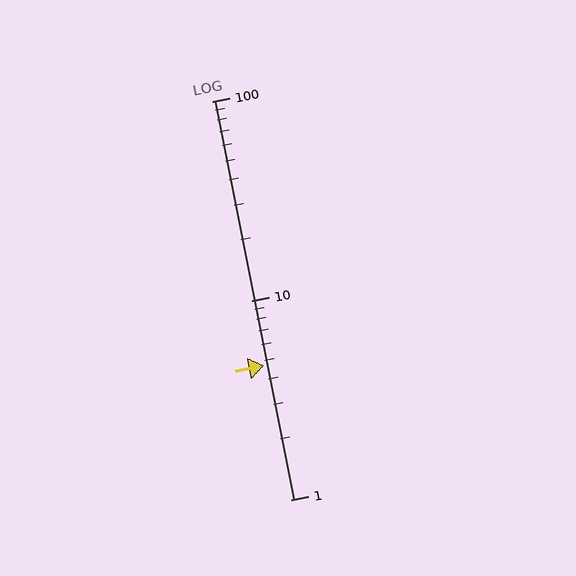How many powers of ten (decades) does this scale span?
The scale spans 2 decades, from 1 to 100.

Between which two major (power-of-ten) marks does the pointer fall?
The pointer is between 1 and 10.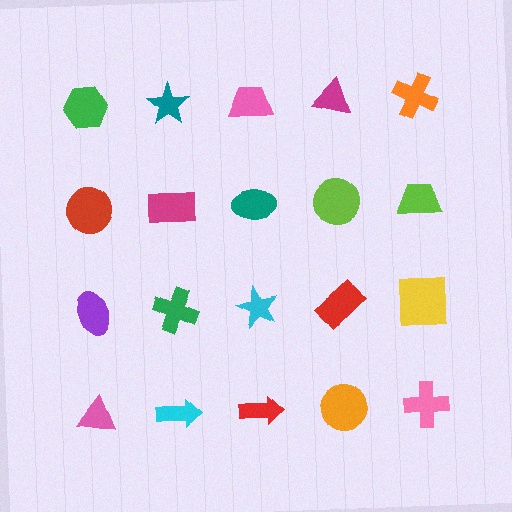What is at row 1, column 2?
A teal star.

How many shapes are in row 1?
5 shapes.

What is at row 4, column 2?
A cyan arrow.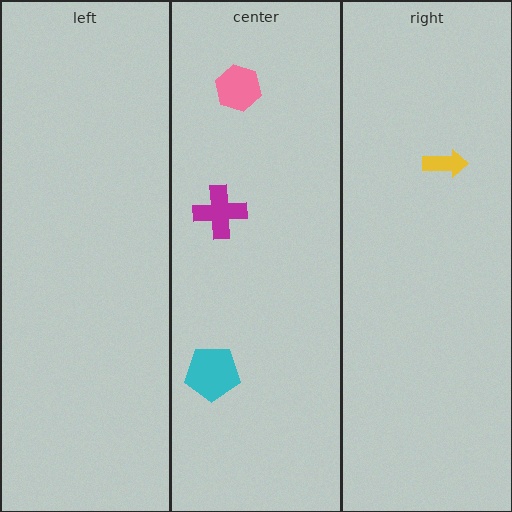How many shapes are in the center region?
3.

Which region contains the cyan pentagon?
The center region.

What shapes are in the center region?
The pink hexagon, the cyan pentagon, the magenta cross.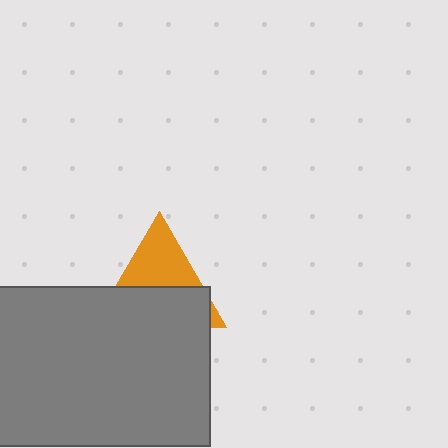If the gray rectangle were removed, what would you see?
You would see the complete orange triangle.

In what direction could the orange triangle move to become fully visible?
The orange triangle could move up. That would shift it out from behind the gray rectangle entirely.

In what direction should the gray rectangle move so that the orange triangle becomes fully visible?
The gray rectangle should move down. That is the shortest direction to clear the overlap and leave the orange triangle fully visible.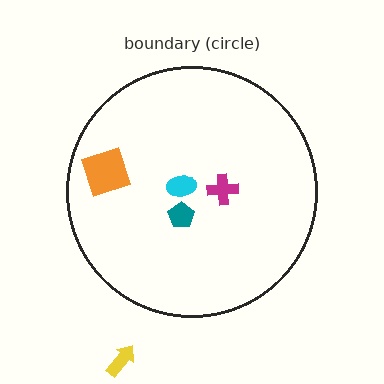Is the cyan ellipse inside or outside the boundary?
Inside.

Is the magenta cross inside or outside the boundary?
Inside.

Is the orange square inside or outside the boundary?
Inside.